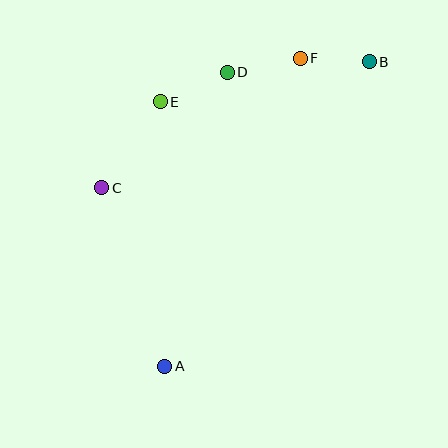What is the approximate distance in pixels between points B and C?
The distance between B and C is approximately 296 pixels.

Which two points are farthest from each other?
Points A and B are farthest from each other.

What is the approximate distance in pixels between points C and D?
The distance between C and D is approximately 171 pixels.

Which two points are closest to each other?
Points B and F are closest to each other.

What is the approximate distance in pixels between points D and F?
The distance between D and F is approximately 74 pixels.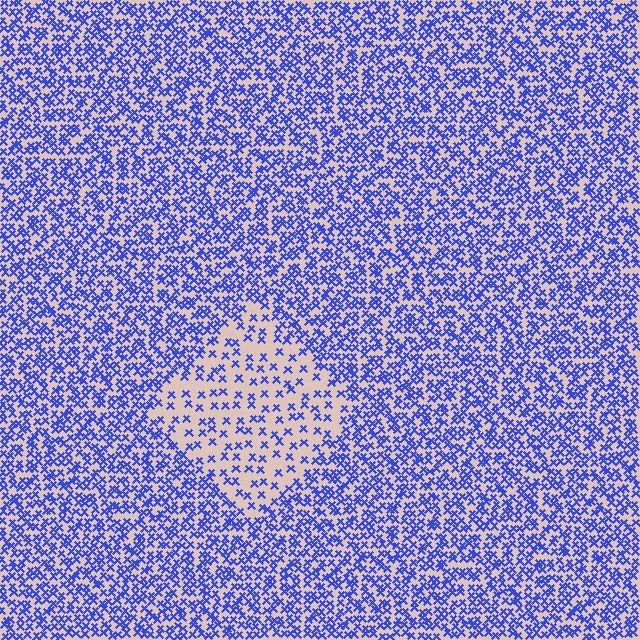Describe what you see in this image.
The image contains small blue elements arranged at two different densities. A diamond-shaped region is visible where the elements are less densely packed than the surrounding area.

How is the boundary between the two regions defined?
The boundary is defined by a change in element density (approximately 2.5x ratio). All elements are the same color, size, and shape.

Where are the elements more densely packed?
The elements are more densely packed outside the diamond boundary.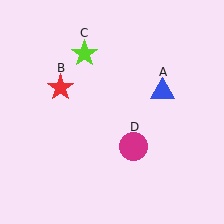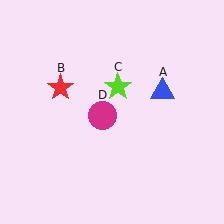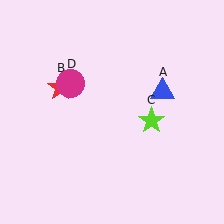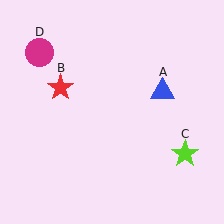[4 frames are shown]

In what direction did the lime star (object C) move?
The lime star (object C) moved down and to the right.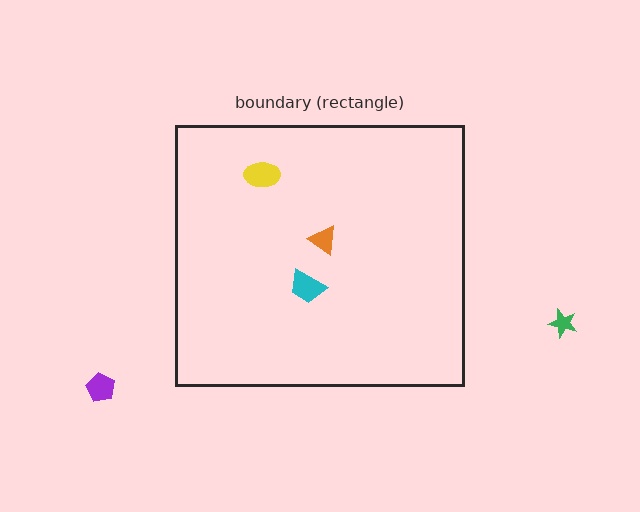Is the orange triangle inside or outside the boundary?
Inside.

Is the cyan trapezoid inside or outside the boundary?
Inside.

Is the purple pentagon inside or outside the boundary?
Outside.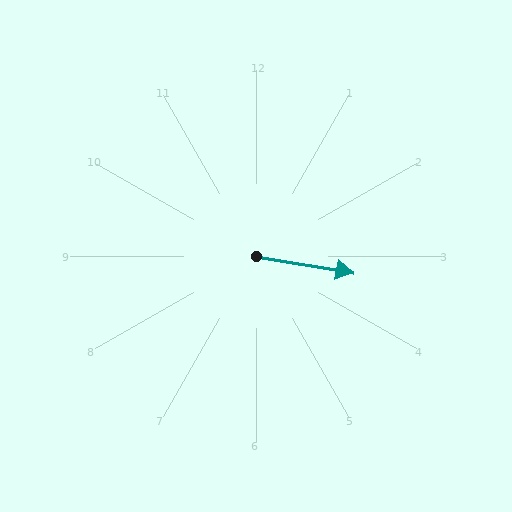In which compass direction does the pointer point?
East.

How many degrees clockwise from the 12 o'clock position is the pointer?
Approximately 100 degrees.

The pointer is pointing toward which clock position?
Roughly 3 o'clock.